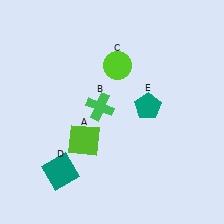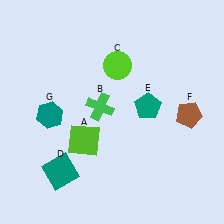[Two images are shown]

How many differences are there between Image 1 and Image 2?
There are 2 differences between the two images.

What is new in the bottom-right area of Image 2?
A brown pentagon (F) was added in the bottom-right area of Image 2.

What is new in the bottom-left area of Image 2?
A teal hexagon (G) was added in the bottom-left area of Image 2.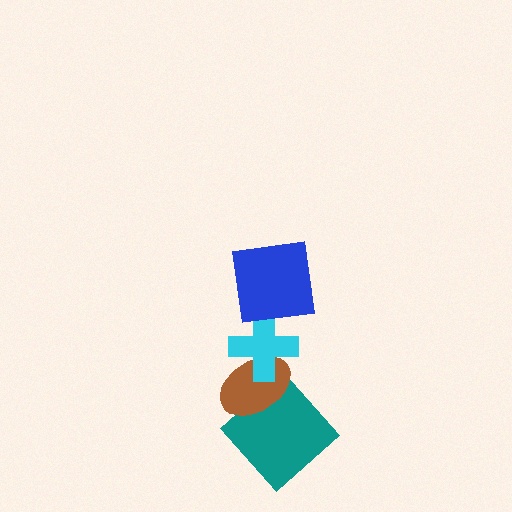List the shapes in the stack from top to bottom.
From top to bottom: the blue square, the cyan cross, the brown ellipse, the teal diamond.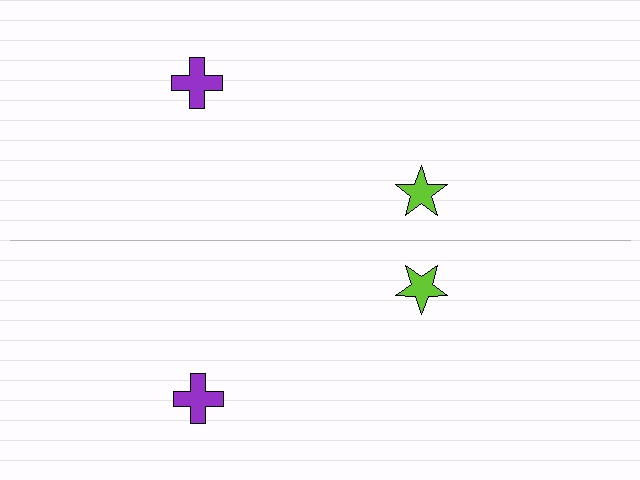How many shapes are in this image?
There are 4 shapes in this image.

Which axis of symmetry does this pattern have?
The pattern has a horizontal axis of symmetry running through the center of the image.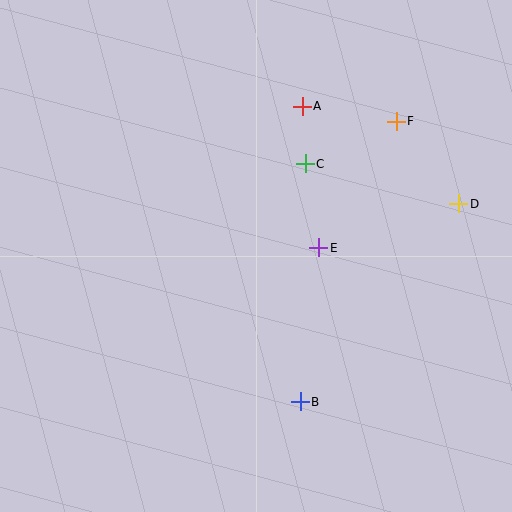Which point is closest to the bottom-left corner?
Point B is closest to the bottom-left corner.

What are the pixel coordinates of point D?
Point D is at (459, 204).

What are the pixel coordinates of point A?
Point A is at (302, 106).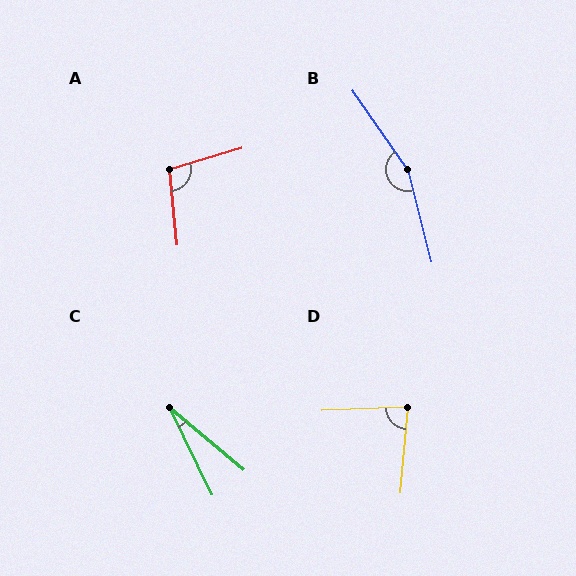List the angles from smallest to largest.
C (24°), D (83°), A (100°), B (159°).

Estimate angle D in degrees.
Approximately 83 degrees.